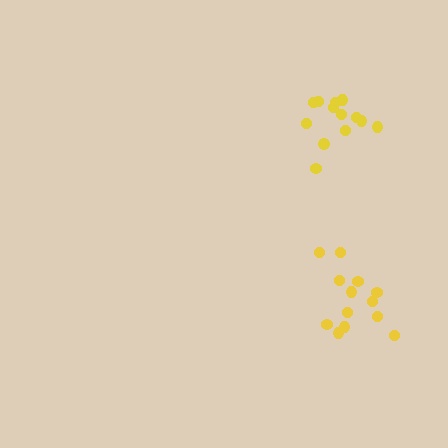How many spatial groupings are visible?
There are 2 spatial groupings.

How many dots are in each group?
Group 1: 13 dots, Group 2: 13 dots (26 total).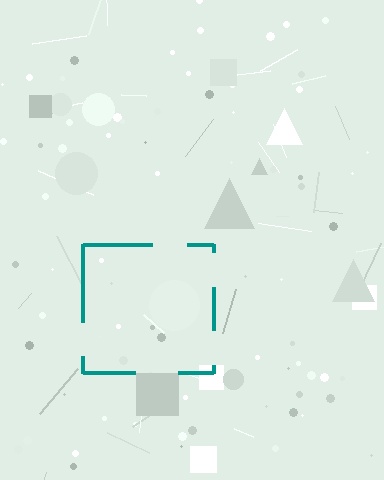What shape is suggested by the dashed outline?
The dashed outline suggests a square.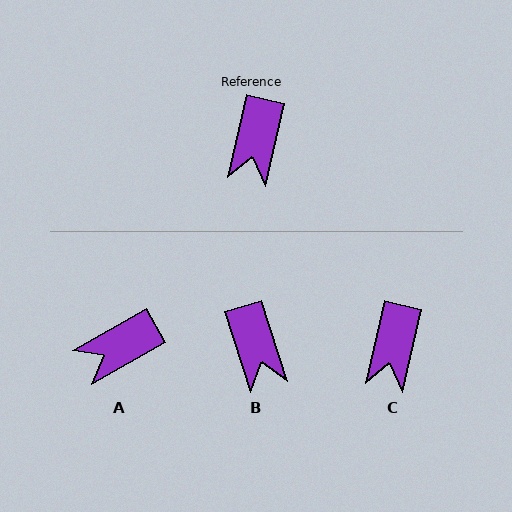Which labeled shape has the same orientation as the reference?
C.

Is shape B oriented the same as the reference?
No, it is off by about 30 degrees.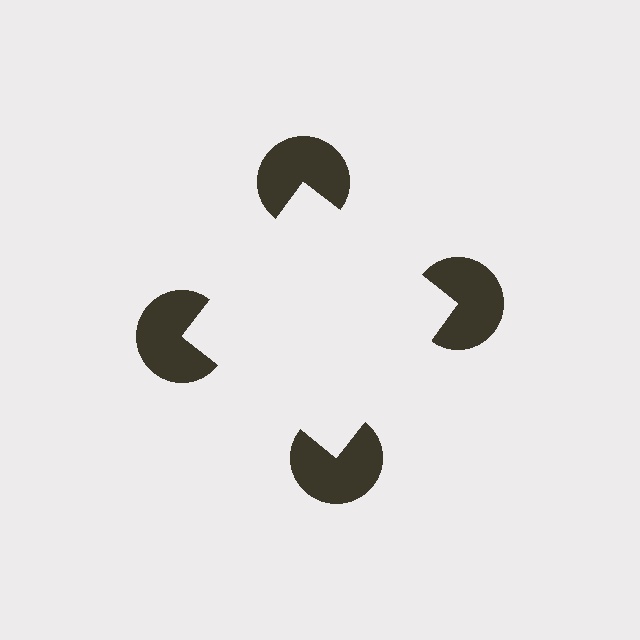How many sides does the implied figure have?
4 sides.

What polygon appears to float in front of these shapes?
An illusory square — its edges are inferred from the aligned wedge cuts in the pac-man discs, not physically drawn.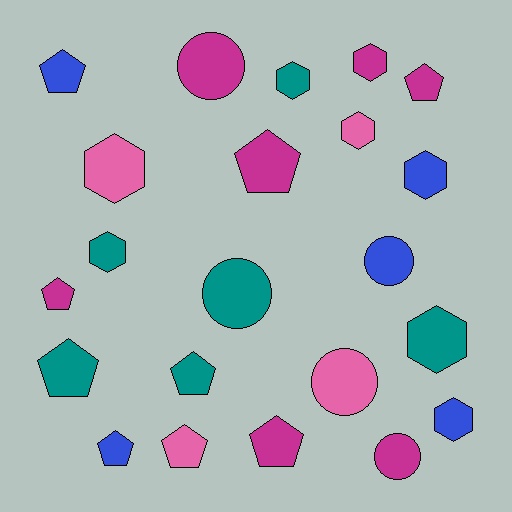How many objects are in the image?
There are 22 objects.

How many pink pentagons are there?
There is 1 pink pentagon.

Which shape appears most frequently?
Pentagon, with 9 objects.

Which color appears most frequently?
Magenta, with 7 objects.